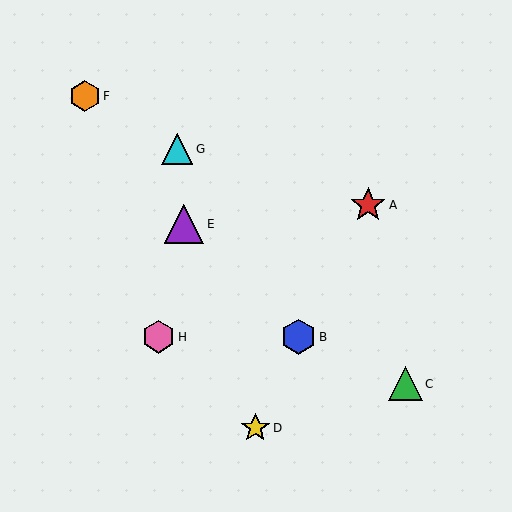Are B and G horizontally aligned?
No, B is at y≈337 and G is at y≈149.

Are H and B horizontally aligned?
Yes, both are at y≈337.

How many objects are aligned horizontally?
2 objects (B, H) are aligned horizontally.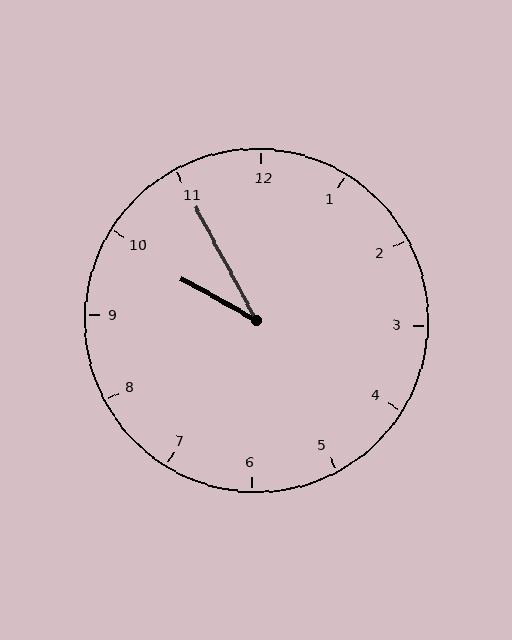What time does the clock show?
9:55.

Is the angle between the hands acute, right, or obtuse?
It is acute.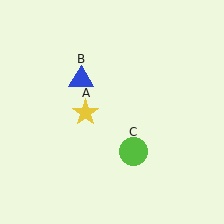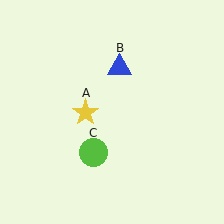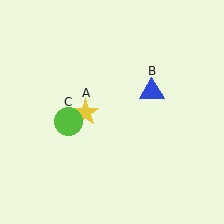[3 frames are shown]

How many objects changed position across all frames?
2 objects changed position: blue triangle (object B), lime circle (object C).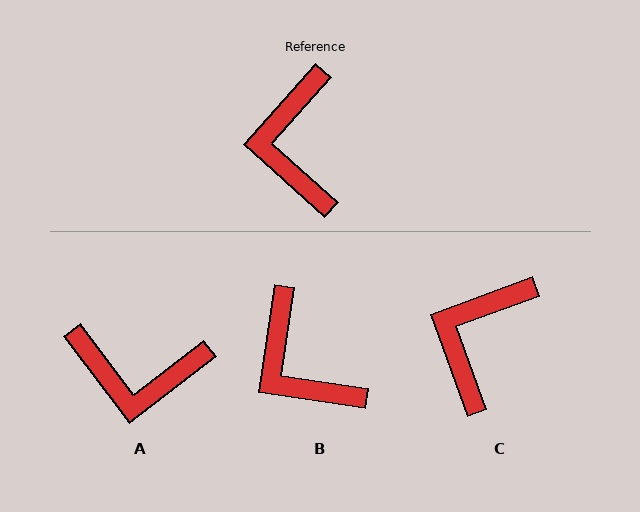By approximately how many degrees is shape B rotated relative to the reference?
Approximately 33 degrees counter-clockwise.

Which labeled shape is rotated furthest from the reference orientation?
A, about 79 degrees away.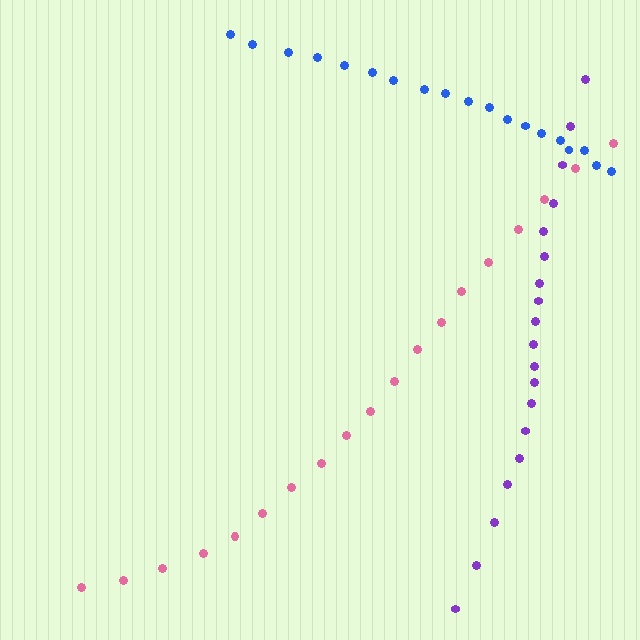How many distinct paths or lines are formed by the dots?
There are 3 distinct paths.